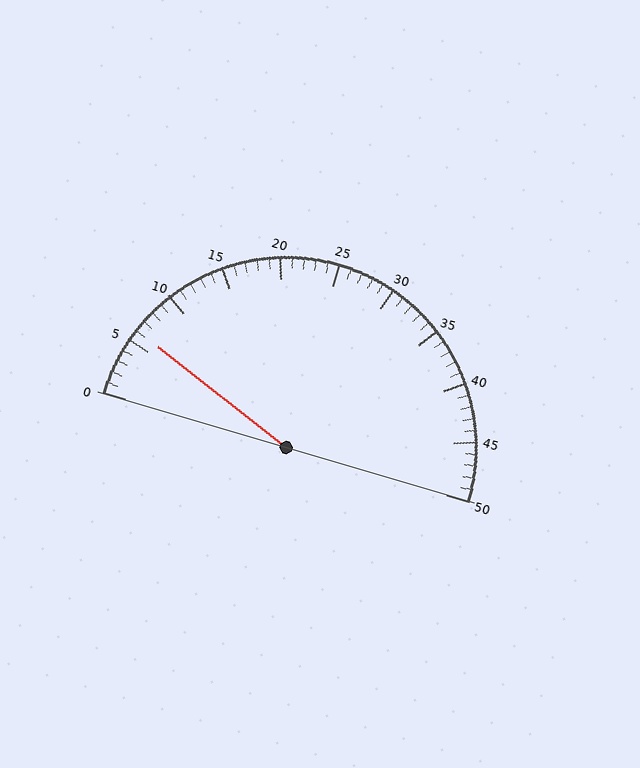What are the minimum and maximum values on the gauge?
The gauge ranges from 0 to 50.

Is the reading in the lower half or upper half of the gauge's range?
The reading is in the lower half of the range (0 to 50).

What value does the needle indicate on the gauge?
The needle indicates approximately 6.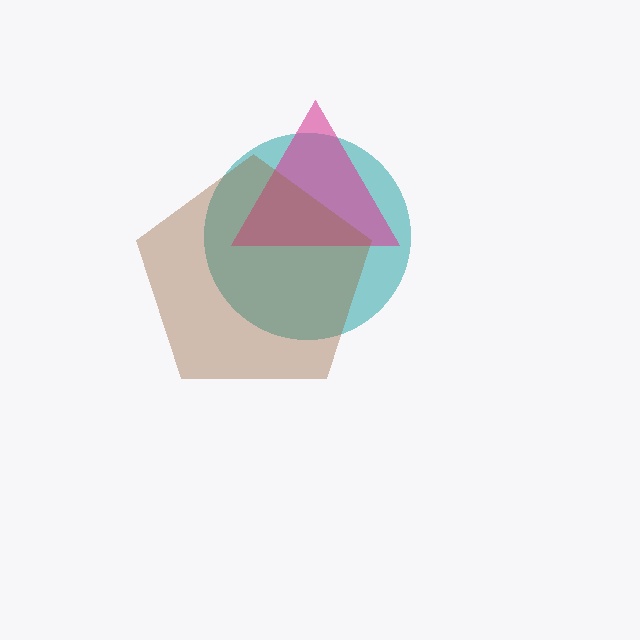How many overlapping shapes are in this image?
There are 3 overlapping shapes in the image.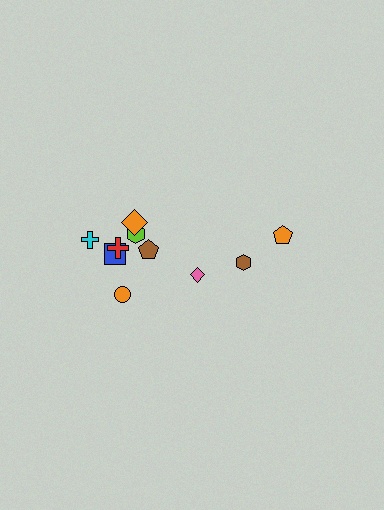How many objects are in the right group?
There are 3 objects.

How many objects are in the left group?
There are 7 objects.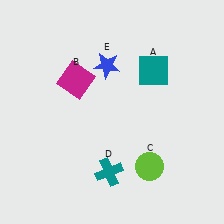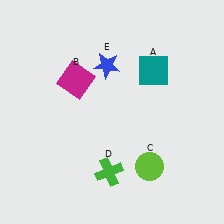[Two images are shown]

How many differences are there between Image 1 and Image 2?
There is 1 difference between the two images.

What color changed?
The cross (D) changed from teal in Image 1 to green in Image 2.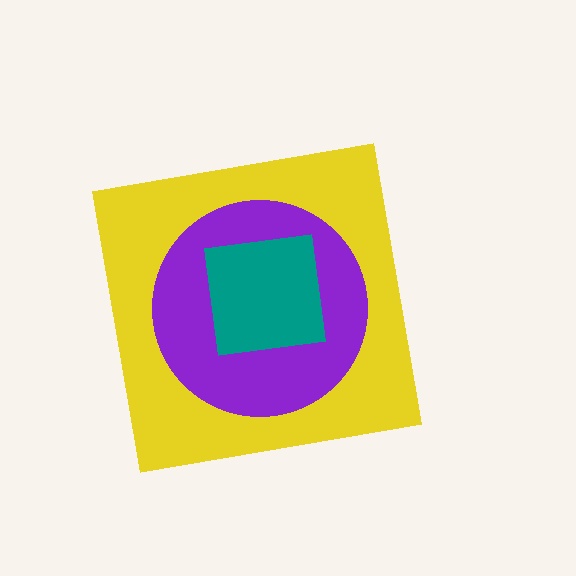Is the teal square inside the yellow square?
Yes.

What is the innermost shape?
The teal square.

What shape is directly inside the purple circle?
The teal square.